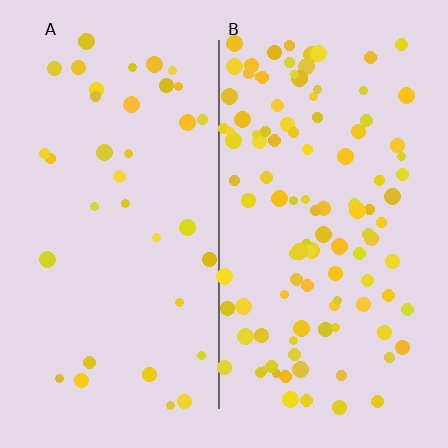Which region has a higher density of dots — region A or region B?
B (the right).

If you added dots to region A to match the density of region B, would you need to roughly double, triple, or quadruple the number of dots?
Approximately triple.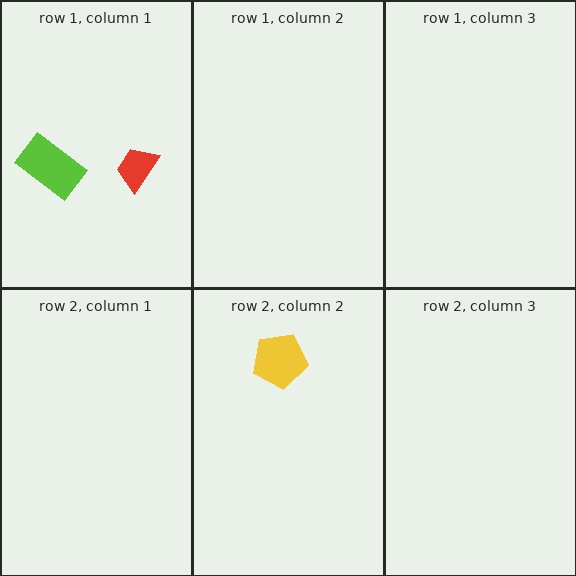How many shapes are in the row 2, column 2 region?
1.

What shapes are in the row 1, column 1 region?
The red trapezoid, the lime rectangle.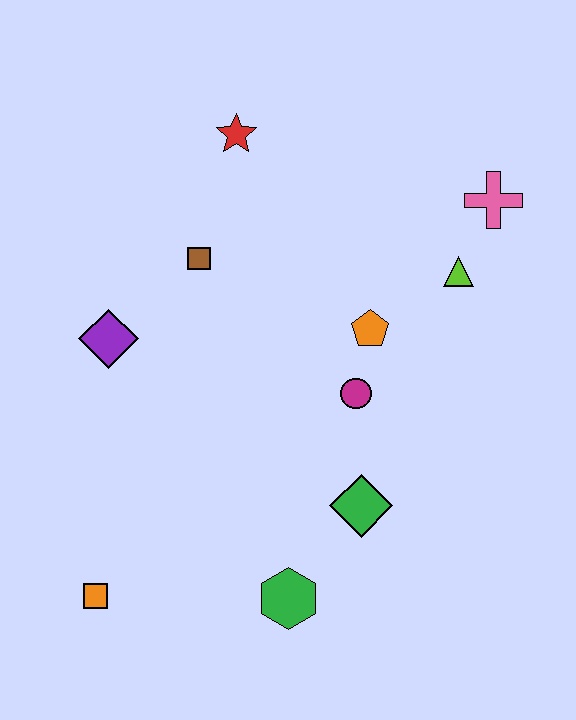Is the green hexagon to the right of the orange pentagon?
No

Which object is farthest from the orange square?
The pink cross is farthest from the orange square.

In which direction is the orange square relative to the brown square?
The orange square is below the brown square.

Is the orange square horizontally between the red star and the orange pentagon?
No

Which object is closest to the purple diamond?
The brown square is closest to the purple diamond.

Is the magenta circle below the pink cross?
Yes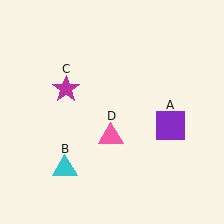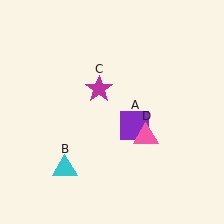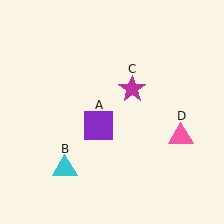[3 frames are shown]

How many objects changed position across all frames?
3 objects changed position: purple square (object A), magenta star (object C), pink triangle (object D).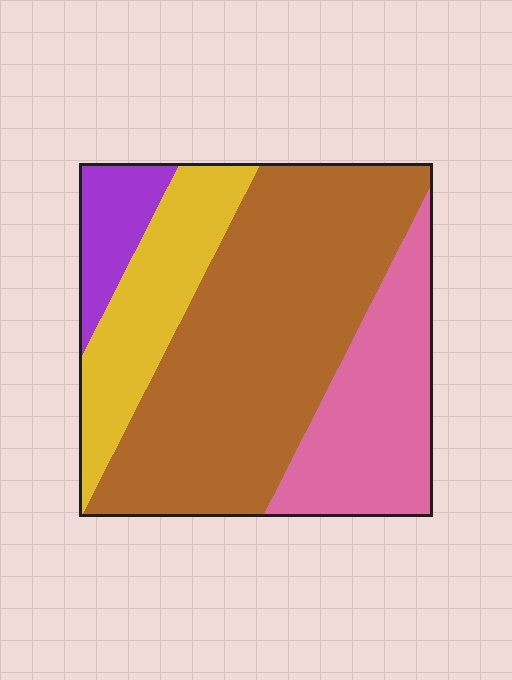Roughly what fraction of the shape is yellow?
Yellow covers around 20% of the shape.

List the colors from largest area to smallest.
From largest to smallest: brown, pink, yellow, purple.